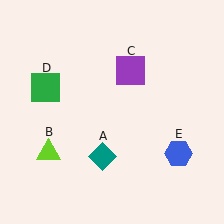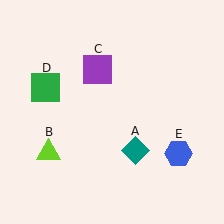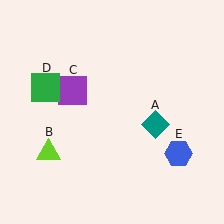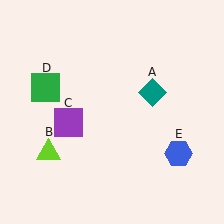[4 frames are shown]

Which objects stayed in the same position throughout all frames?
Lime triangle (object B) and green square (object D) and blue hexagon (object E) remained stationary.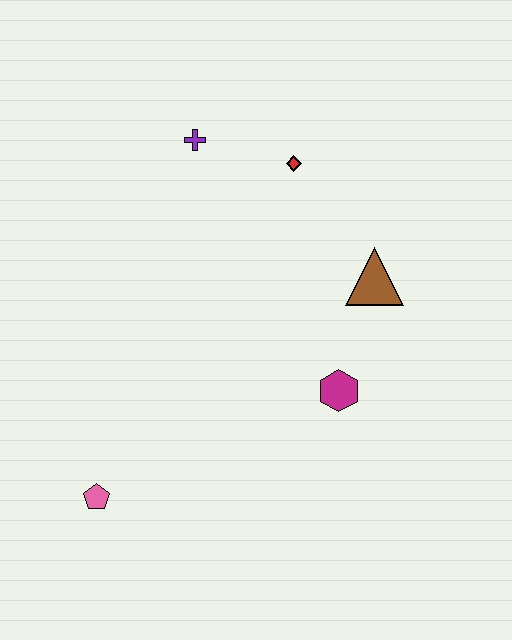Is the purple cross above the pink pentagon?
Yes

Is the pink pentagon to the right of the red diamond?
No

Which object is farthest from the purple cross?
The pink pentagon is farthest from the purple cross.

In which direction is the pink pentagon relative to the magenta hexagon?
The pink pentagon is to the left of the magenta hexagon.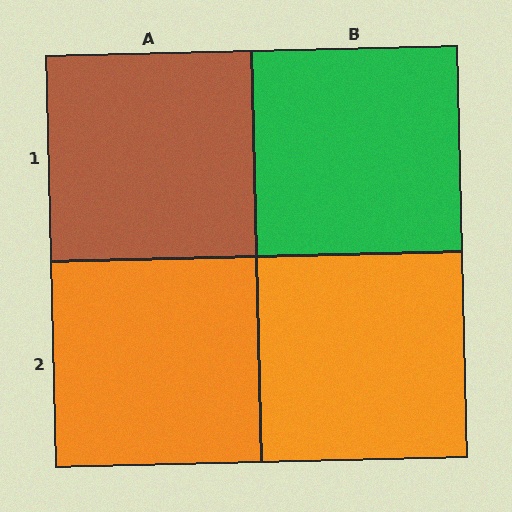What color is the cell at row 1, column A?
Brown.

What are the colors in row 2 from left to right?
Orange, orange.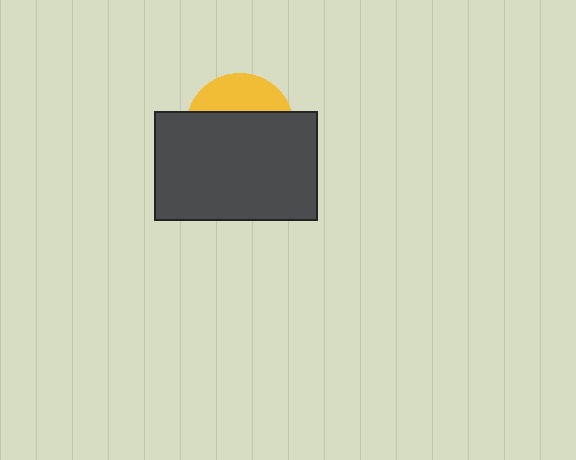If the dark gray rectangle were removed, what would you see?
You would see the complete yellow circle.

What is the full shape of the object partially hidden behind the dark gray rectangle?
The partially hidden object is a yellow circle.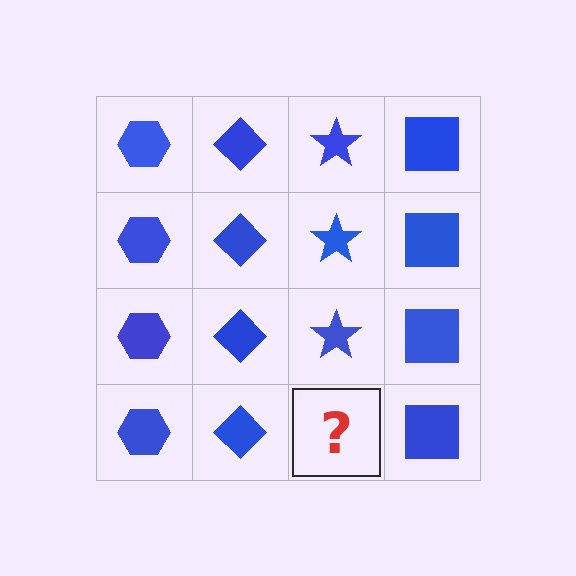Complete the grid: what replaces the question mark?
The question mark should be replaced with a blue star.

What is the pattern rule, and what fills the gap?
The rule is that each column has a consistent shape. The gap should be filled with a blue star.